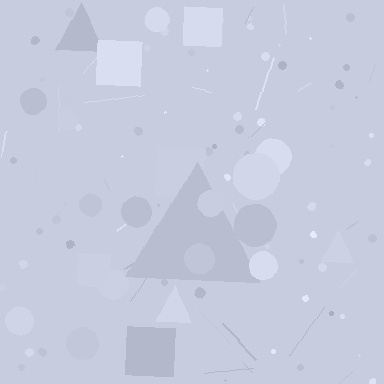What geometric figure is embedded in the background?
A triangle is embedded in the background.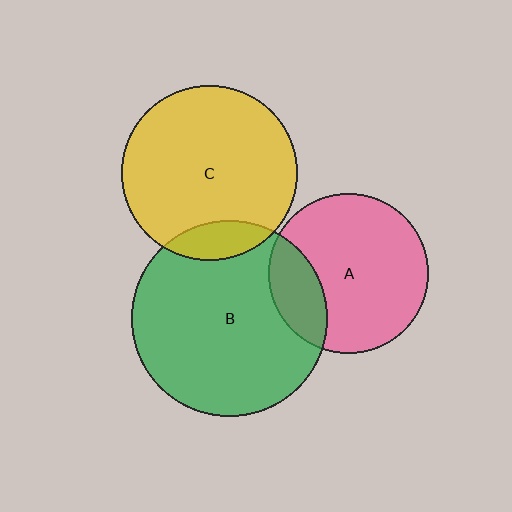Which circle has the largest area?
Circle B (green).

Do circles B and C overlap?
Yes.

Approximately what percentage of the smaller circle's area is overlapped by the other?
Approximately 10%.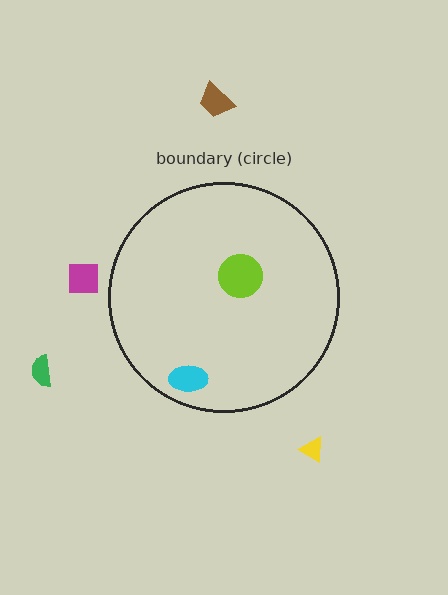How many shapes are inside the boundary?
2 inside, 4 outside.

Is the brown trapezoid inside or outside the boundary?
Outside.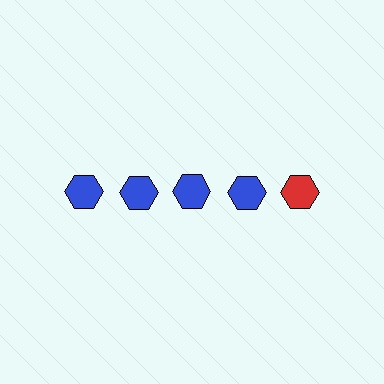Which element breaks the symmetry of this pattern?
The red hexagon in the top row, rightmost column breaks the symmetry. All other shapes are blue hexagons.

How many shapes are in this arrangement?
There are 5 shapes arranged in a grid pattern.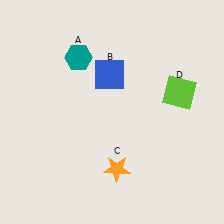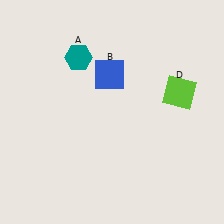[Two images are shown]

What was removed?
The orange star (C) was removed in Image 2.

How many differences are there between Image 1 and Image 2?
There is 1 difference between the two images.